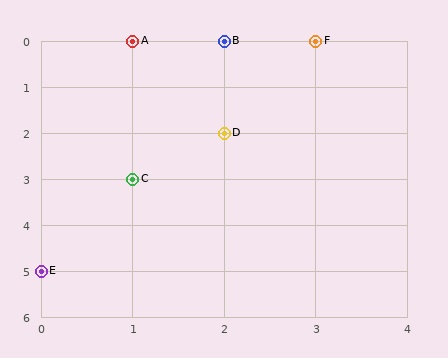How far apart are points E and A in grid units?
Points E and A are 1 column and 5 rows apart (about 5.1 grid units diagonally).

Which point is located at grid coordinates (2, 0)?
Point B is at (2, 0).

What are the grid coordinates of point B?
Point B is at grid coordinates (2, 0).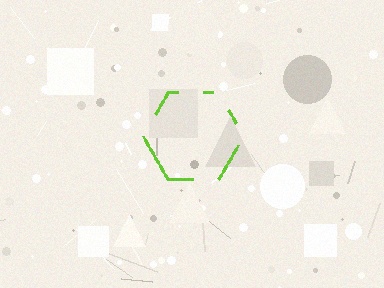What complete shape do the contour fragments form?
The contour fragments form a hexagon.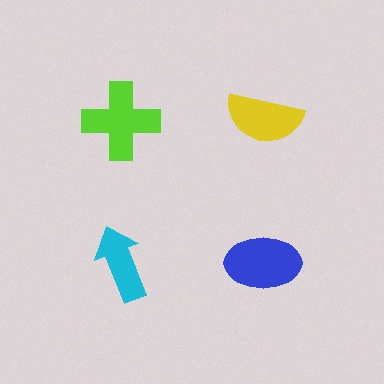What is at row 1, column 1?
A lime cross.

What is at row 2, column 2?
A blue ellipse.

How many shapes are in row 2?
2 shapes.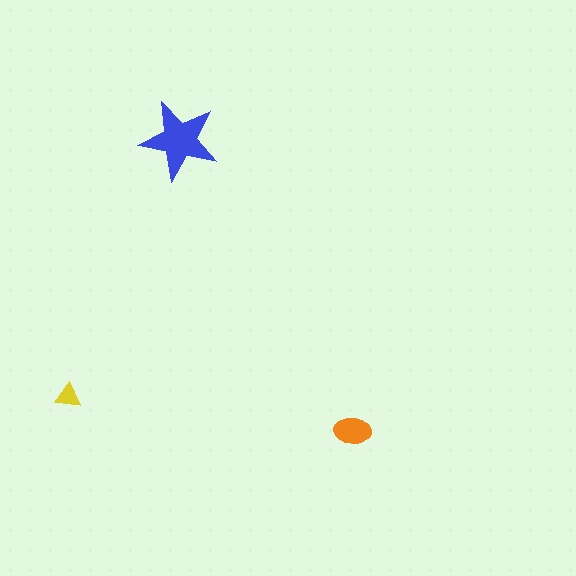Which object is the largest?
The blue star.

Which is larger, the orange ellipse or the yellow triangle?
The orange ellipse.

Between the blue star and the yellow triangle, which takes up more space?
The blue star.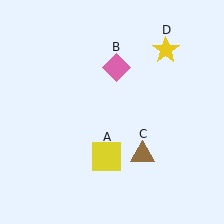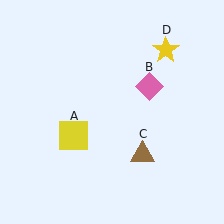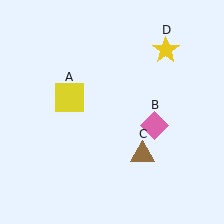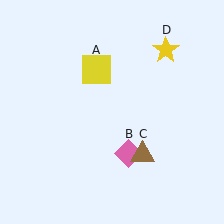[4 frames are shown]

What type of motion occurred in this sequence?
The yellow square (object A), pink diamond (object B) rotated clockwise around the center of the scene.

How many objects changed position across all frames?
2 objects changed position: yellow square (object A), pink diamond (object B).